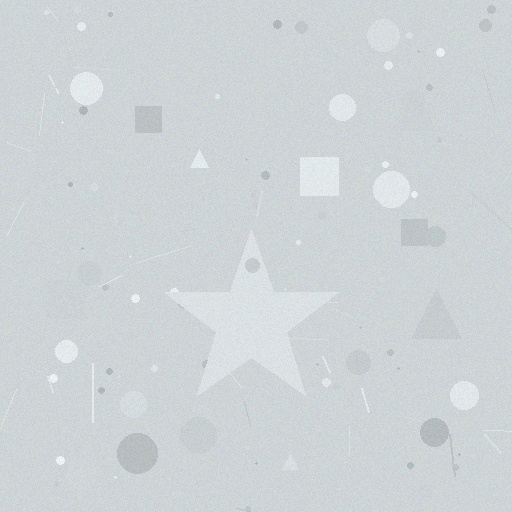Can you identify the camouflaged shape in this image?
The camouflaged shape is a star.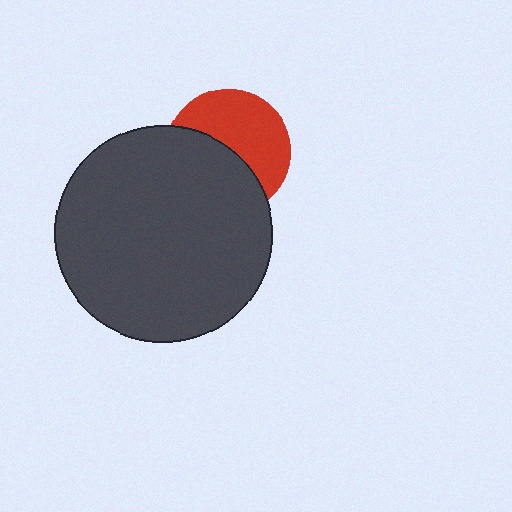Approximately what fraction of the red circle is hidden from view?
Roughly 48% of the red circle is hidden behind the dark gray circle.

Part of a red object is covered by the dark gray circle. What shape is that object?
It is a circle.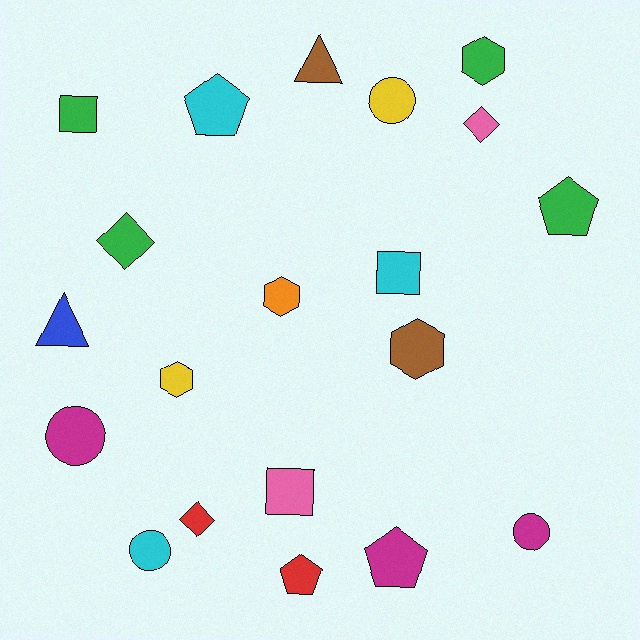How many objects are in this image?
There are 20 objects.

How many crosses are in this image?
There are no crosses.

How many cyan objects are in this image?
There are 3 cyan objects.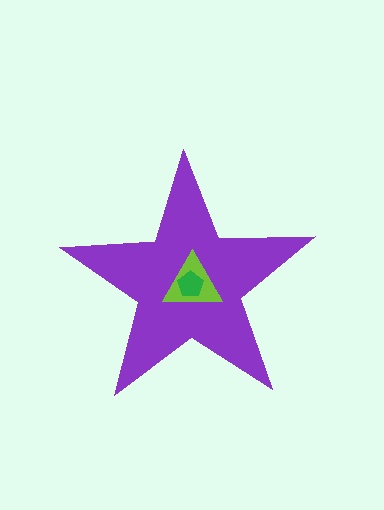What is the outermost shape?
The purple star.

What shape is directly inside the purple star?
The lime triangle.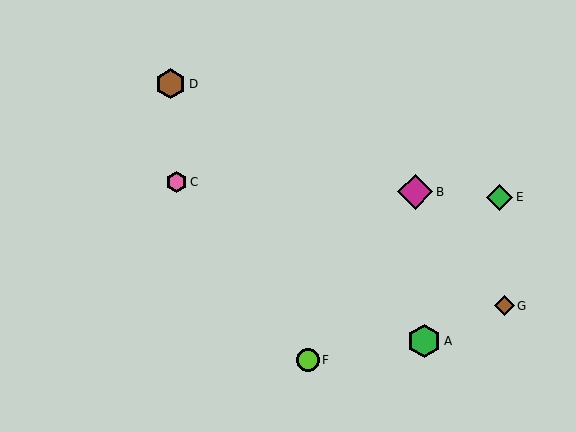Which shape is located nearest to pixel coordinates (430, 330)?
The green hexagon (labeled A) at (424, 341) is nearest to that location.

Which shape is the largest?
The magenta diamond (labeled B) is the largest.